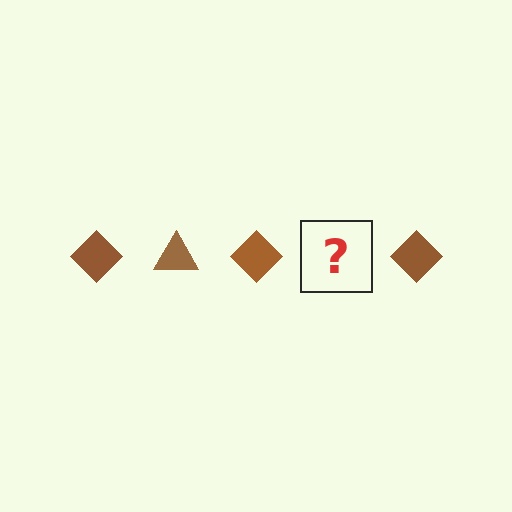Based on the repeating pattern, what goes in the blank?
The blank should be a brown triangle.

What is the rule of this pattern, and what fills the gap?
The rule is that the pattern cycles through diamond, triangle shapes in brown. The gap should be filled with a brown triangle.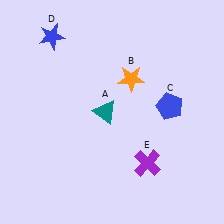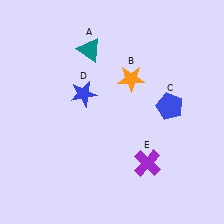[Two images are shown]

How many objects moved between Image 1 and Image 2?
2 objects moved between the two images.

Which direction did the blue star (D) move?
The blue star (D) moved down.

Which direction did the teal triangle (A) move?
The teal triangle (A) moved up.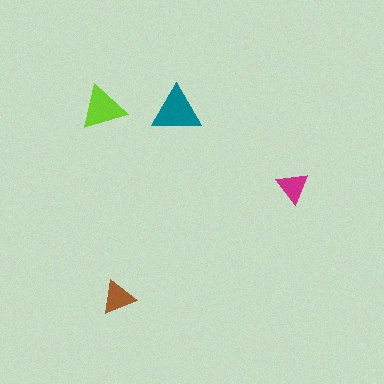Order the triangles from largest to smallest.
the teal one, the lime one, the brown one, the magenta one.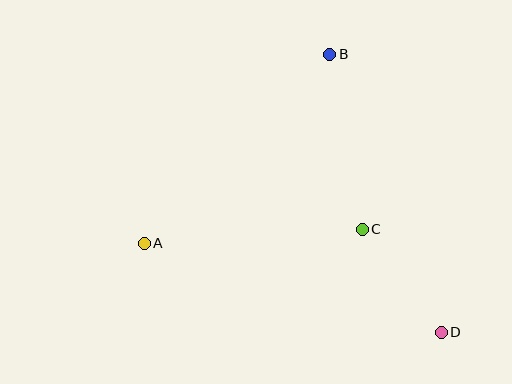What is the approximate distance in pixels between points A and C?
The distance between A and C is approximately 219 pixels.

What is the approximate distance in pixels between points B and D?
The distance between B and D is approximately 300 pixels.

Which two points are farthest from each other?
Points A and D are farthest from each other.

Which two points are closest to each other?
Points C and D are closest to each other.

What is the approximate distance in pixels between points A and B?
The distance between A and B is approximately 265 pixels.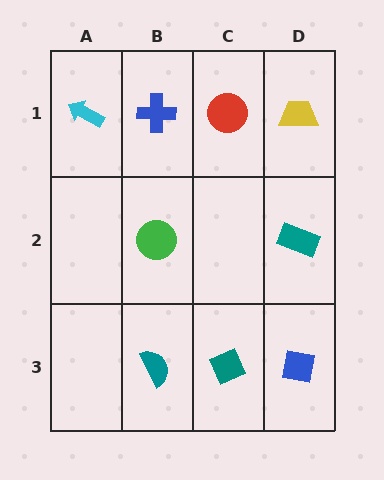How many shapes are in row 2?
2 shapes.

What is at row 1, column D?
A yellow trapezoid.